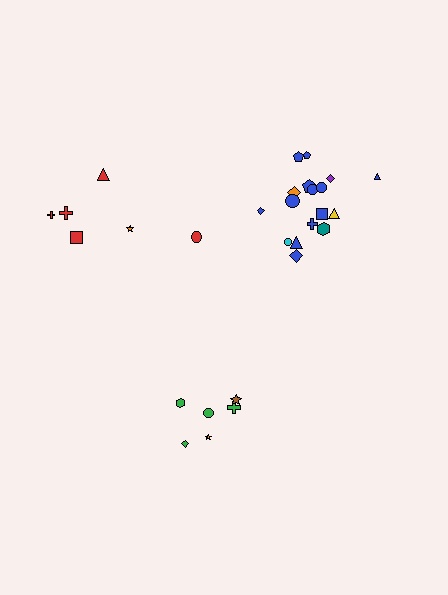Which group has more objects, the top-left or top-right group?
The top-right group.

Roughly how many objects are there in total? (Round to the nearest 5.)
Roughly 30 objects in total.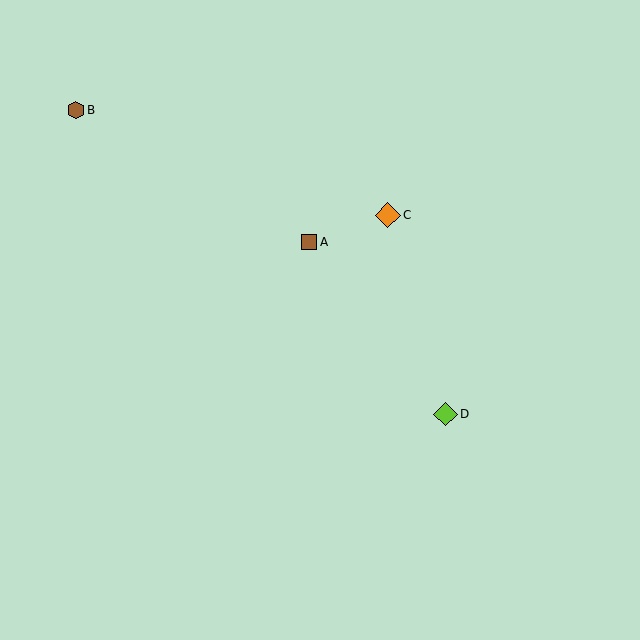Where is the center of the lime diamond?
The center of the lime diamond is at (445, 414).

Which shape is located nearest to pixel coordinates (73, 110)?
The brown hexagon (labeled B) at (76, 110) is nearest to that location.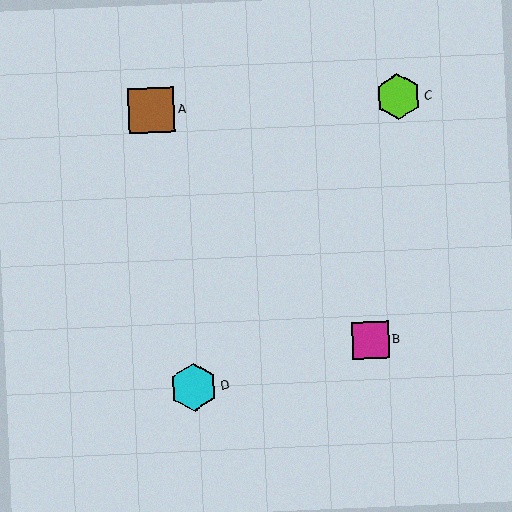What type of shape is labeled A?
Shape A is a brown square.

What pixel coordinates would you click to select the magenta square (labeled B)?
Click at (370, 340) to select the magenta square B.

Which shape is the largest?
The cyan hexagon (labeled D) is the largest.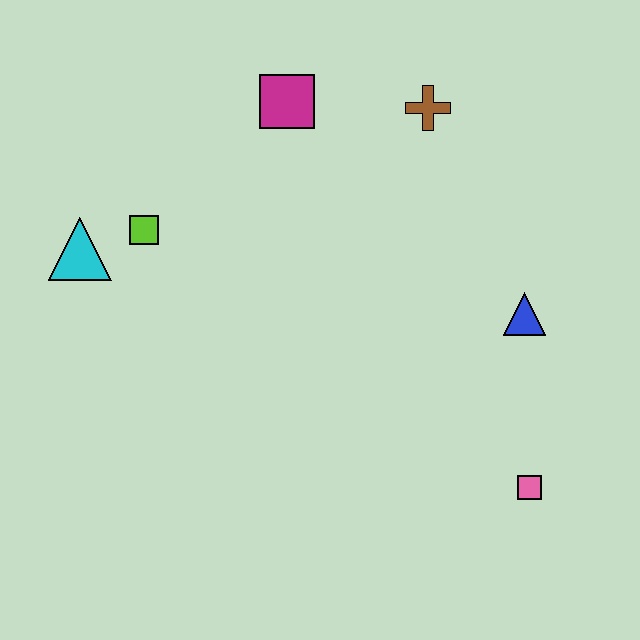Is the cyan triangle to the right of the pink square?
No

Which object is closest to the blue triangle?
The pink square is closest to the blue triangle.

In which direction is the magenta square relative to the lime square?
The magenta square is to the right of the lime square.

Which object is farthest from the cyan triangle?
The pink square is farthest from the cyan triangle.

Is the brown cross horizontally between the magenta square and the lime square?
No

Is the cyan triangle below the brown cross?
Yes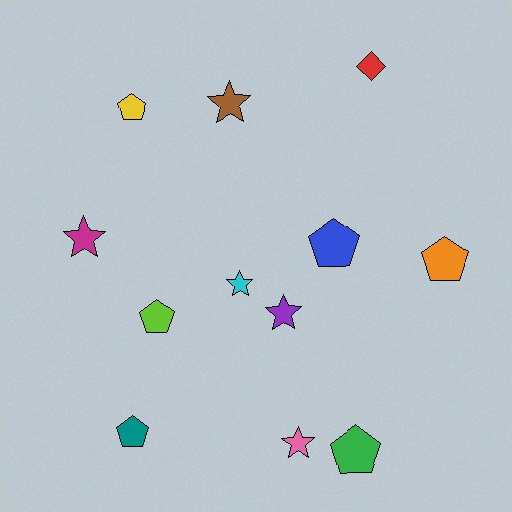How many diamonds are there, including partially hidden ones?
There is 1 diamond.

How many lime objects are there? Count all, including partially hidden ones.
There is 1 lime object.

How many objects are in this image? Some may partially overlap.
There are 12 objects.